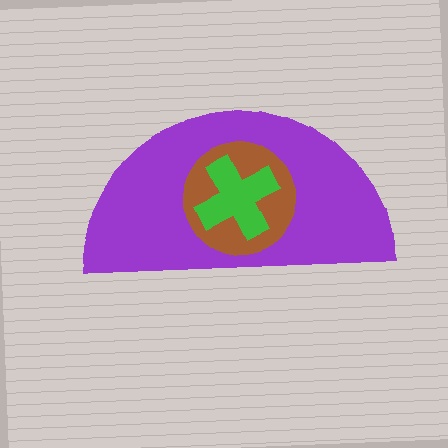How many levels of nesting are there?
3.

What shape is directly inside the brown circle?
The green cross.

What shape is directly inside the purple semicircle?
The brown circle.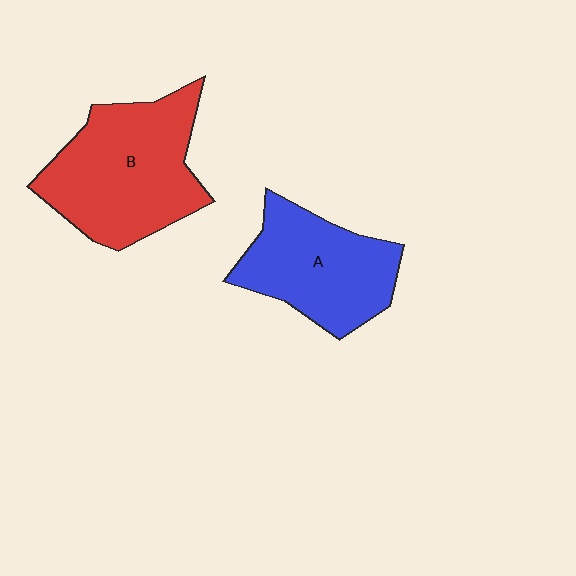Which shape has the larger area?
Shape B (red).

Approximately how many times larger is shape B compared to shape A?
Approximately 1.3 times.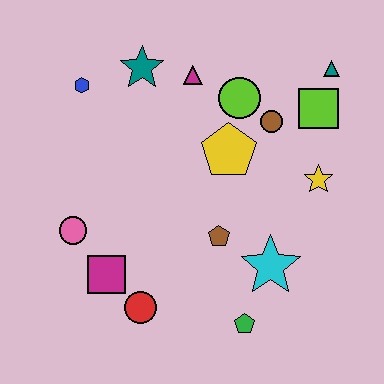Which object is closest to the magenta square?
The red circle is closest to the magenta square.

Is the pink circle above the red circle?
Yes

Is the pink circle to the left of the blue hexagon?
Yes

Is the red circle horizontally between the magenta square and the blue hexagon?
No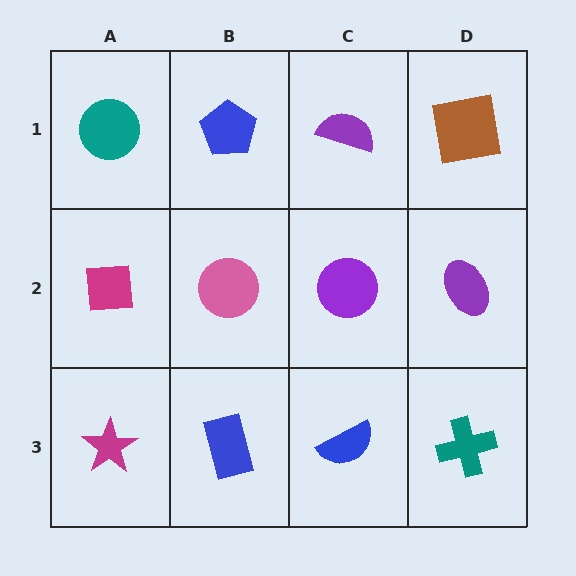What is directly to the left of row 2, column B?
A magenta square.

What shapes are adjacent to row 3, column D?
A purple ellipse (row 2, column D), a blue semicircle (row 3, column C).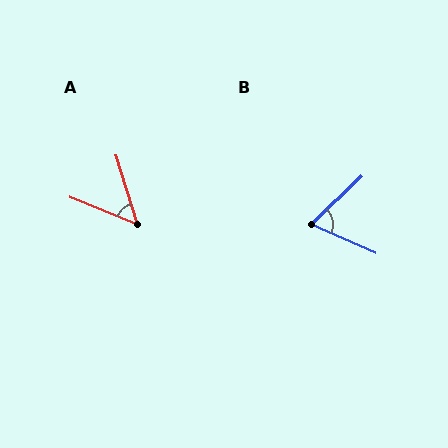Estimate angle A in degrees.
Approximately 51 degrees.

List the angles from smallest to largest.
A (51°), B (67°).